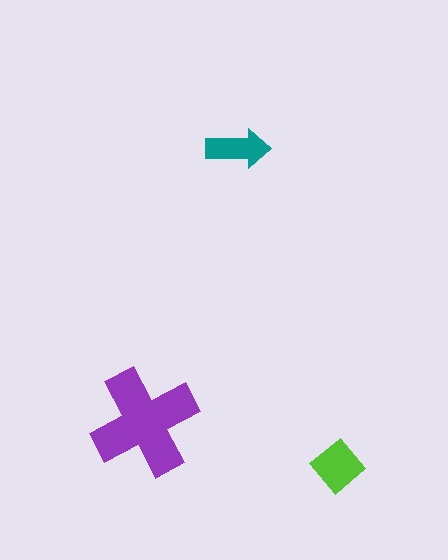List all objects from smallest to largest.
The teal arrow, the lime diamond, the purple cross.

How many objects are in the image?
There are 3 objects in the image.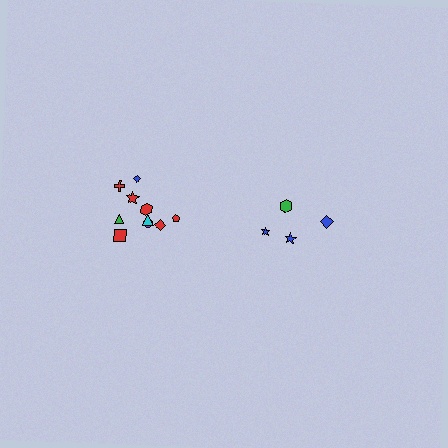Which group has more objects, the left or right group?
The left group.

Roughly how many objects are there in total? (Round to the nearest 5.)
Roughly 15 objects in total.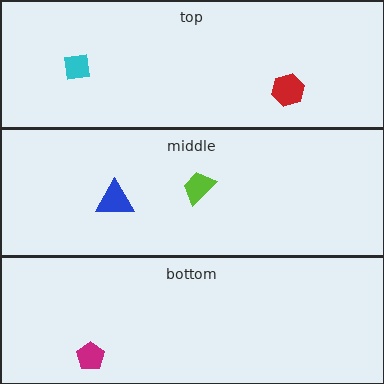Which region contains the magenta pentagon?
The bottom region.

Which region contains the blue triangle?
The middle region.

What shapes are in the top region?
The cyan square, the red hexagon.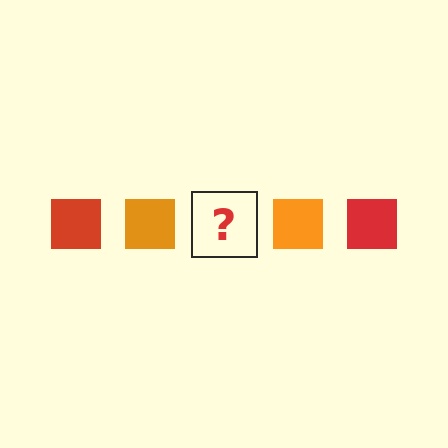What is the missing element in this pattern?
The missing element is a red square.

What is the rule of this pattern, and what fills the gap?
The rule is that the pattern cycles through red, orange squares. The gap should be filled with a red square.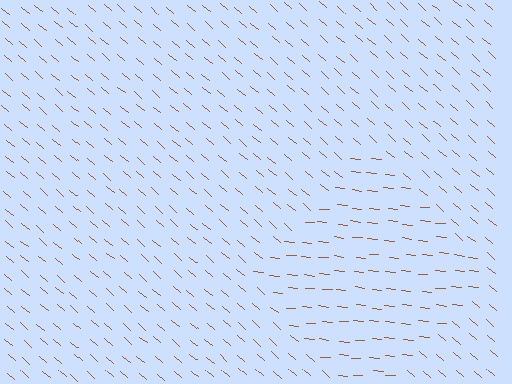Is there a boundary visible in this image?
Yes, there is a texture boundary formed by a change in line orientation.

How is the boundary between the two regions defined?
The boundary is defined purely by a change in line orientation (approximately 36 degrees difference). All lines are the same color and thickness.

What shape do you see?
I see a diamond.